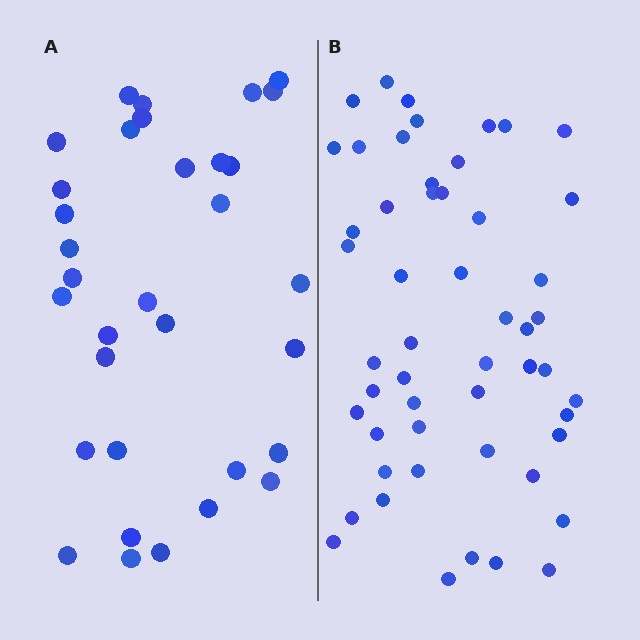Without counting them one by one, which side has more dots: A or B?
Region B (the right region) has more dots.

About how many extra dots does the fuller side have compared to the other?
Region B has approximately 20 more dots than region A.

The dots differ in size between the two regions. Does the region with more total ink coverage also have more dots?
No. Region A has more total ink coverage because its dots are larger, but region B actually contains more individual dots. Total area can be misleading — the number of items is what matters here.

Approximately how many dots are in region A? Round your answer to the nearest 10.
About 30 dots. (The exact count is 33, which rounds to 30.)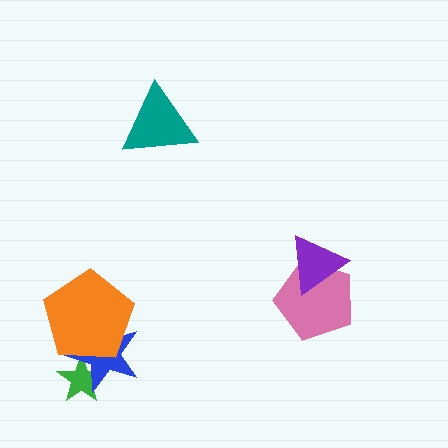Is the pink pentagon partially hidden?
Yes, it is partially covered by another shape.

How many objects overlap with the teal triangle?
0 objects overlap with the teal triangle.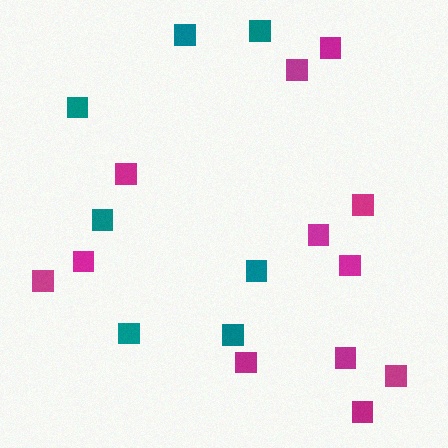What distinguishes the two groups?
There are 2 groups: one group of magenta squares (12) and one group of teal squares (7).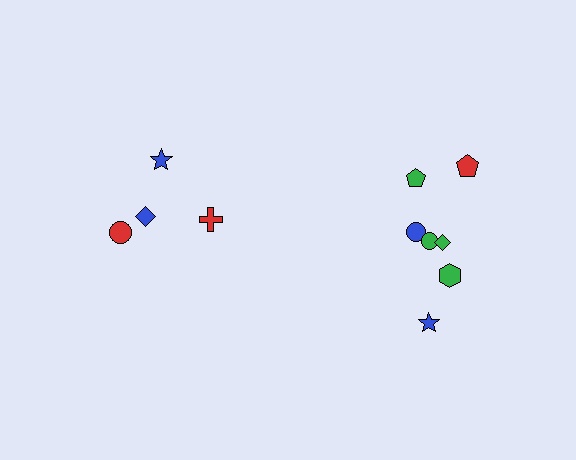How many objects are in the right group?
There are 7 objects.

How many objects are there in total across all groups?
There are 11 objects.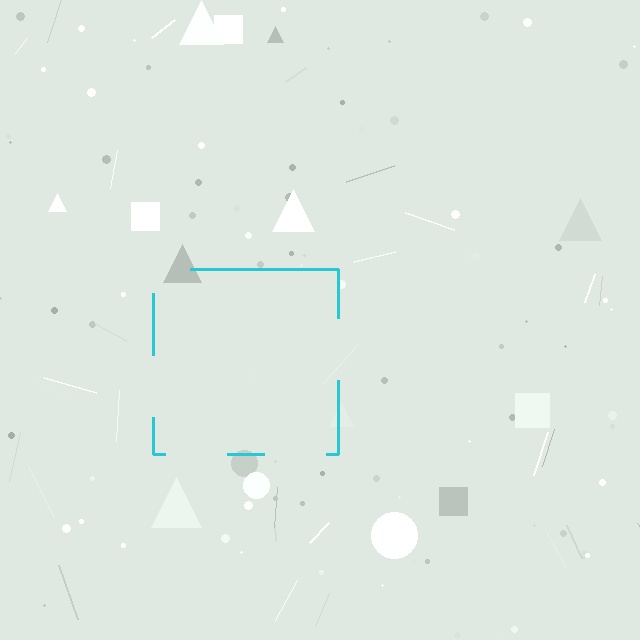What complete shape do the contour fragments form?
The contour fragments form a square.